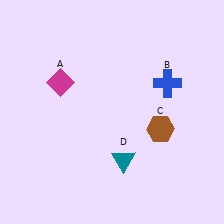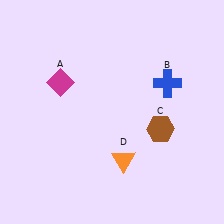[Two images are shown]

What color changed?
The triangle (D) changed from teal in Image 1 to orange in Image 2.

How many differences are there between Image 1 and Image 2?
There is 1 difference between the two images.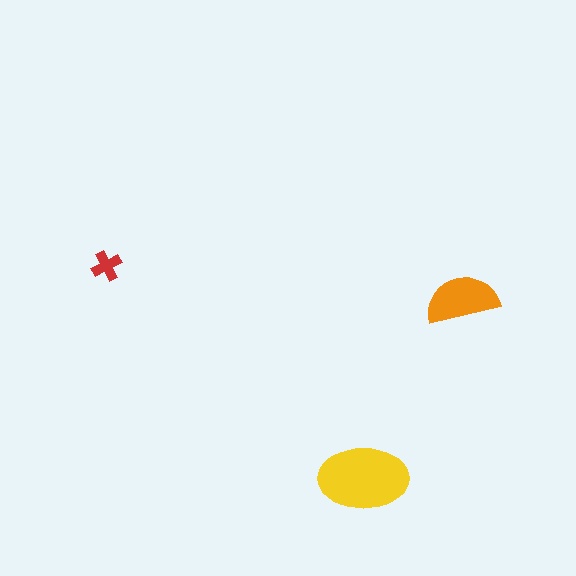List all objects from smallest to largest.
The red cross, the orange semicircle, the yellow ellipse.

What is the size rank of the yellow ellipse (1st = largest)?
1st.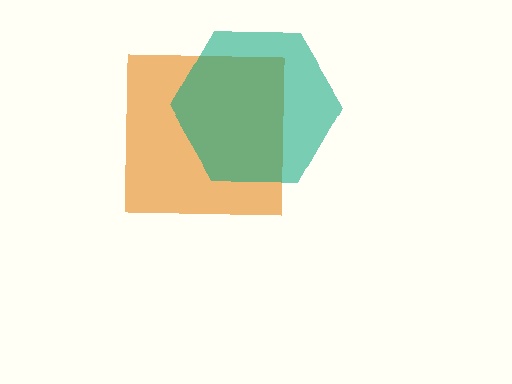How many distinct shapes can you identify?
There are 2 distinct shapes: an orange square, a teal hexagon.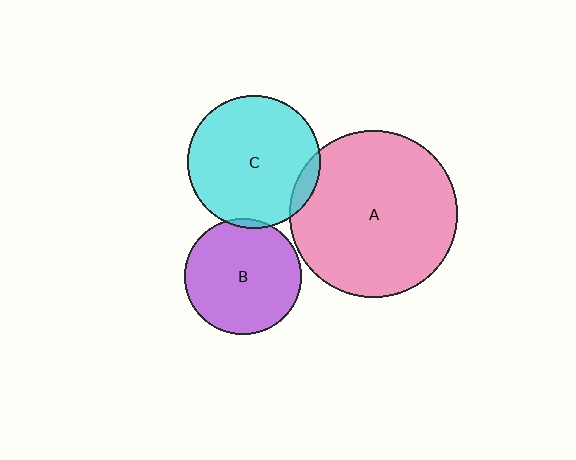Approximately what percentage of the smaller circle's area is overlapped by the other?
Approximately 5%.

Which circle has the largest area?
Circle A (pink).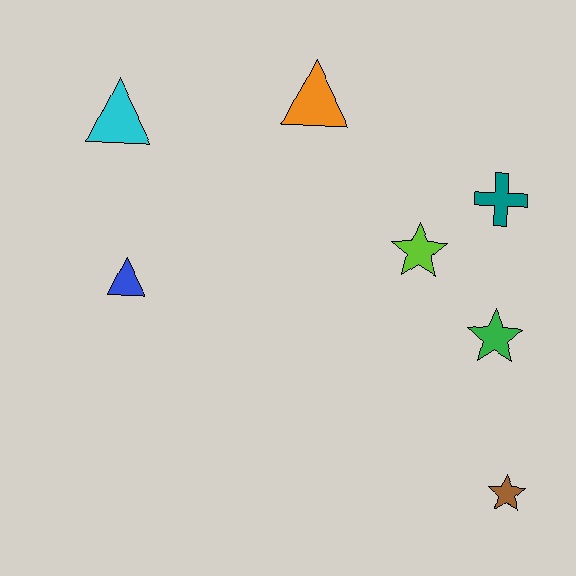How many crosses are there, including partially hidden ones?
There is 1 cross.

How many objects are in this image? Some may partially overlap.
There are 7 objects.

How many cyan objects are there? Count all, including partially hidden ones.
There is 1 cyan object.